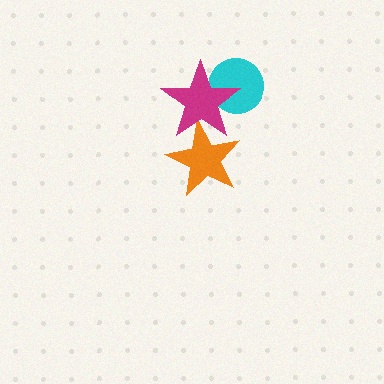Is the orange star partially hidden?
Yes, it is partially covered by another shape.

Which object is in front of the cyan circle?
The magenta star is in front of the cyan circle.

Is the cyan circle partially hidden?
Yes, it is partially covered by another shape.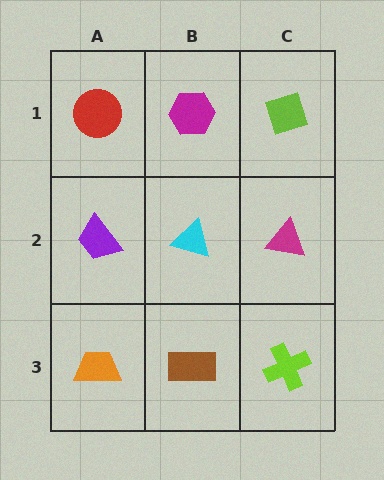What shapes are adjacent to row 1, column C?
A magenta triangle (row 2, column C), a magenta hexagon (row 1, column B).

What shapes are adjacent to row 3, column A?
A purple trapezoid (row 2, column A), a brown rectangle (row 3, column B).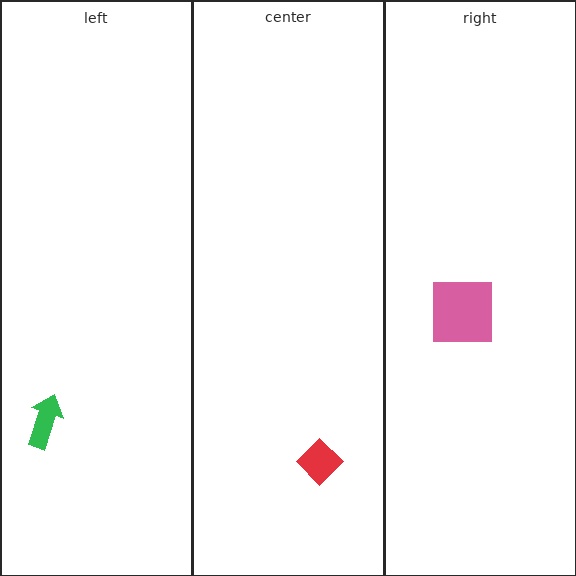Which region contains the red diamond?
The center region.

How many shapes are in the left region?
1.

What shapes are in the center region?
The red diamond.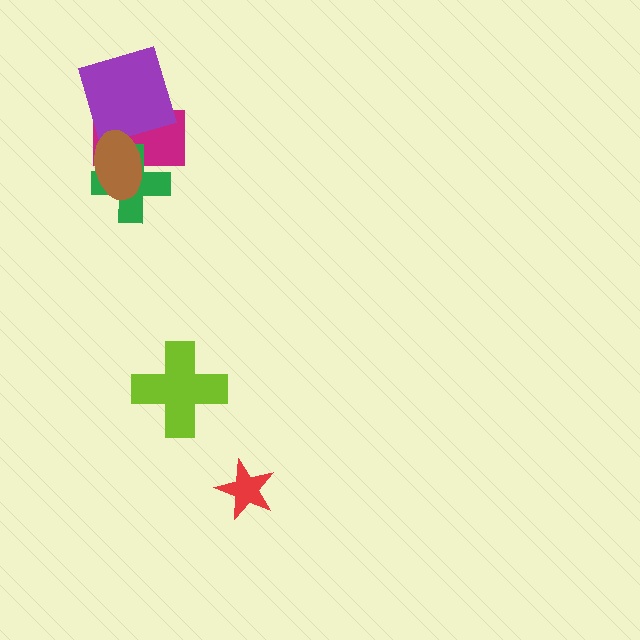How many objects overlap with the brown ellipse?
2 objects overlap with the brown ellipse.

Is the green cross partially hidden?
Yes, it is partially covered by another shape.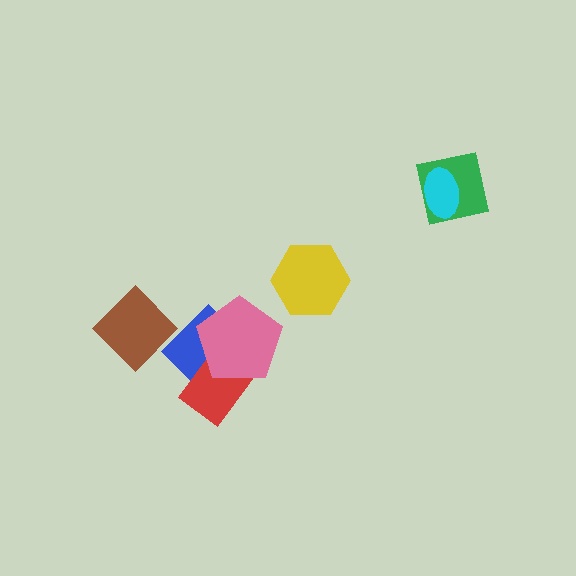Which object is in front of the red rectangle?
The pink pentagon is in front of the red rectangle.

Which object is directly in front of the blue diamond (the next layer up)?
The red rectangle is directly in front of the blue diamond.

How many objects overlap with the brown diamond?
1 object overlaps with the brown diamond.